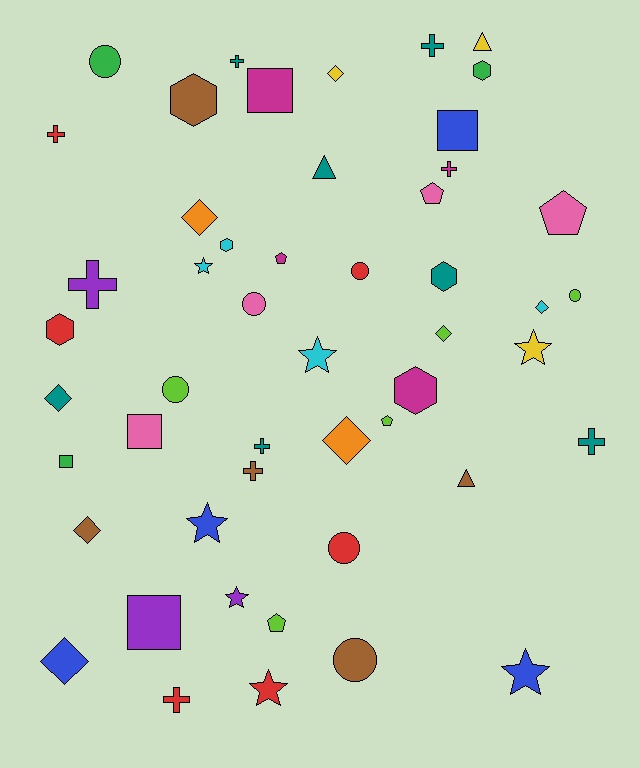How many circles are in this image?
There are 7 circles.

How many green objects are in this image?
There are 3 green objects.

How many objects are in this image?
There are 50 objects.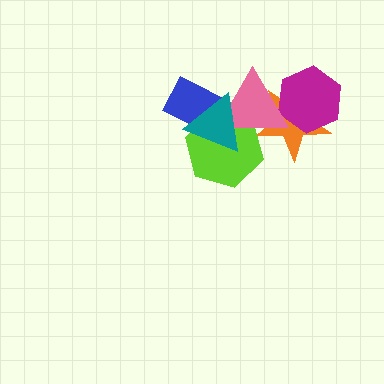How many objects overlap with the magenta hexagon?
2 objects overlap with the magenta hexagon.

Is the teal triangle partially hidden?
No, no other shape covers it.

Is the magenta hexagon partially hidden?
Yes, it is partially covered by another shape.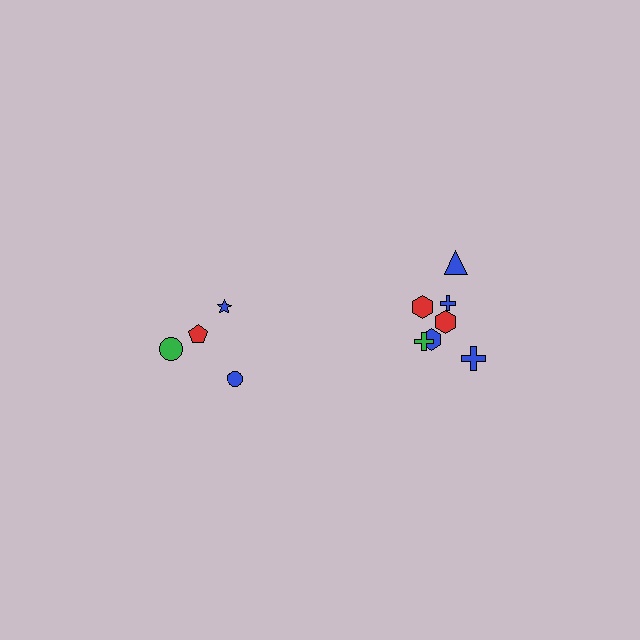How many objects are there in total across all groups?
There are 11 objects.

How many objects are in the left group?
There are 4 objects.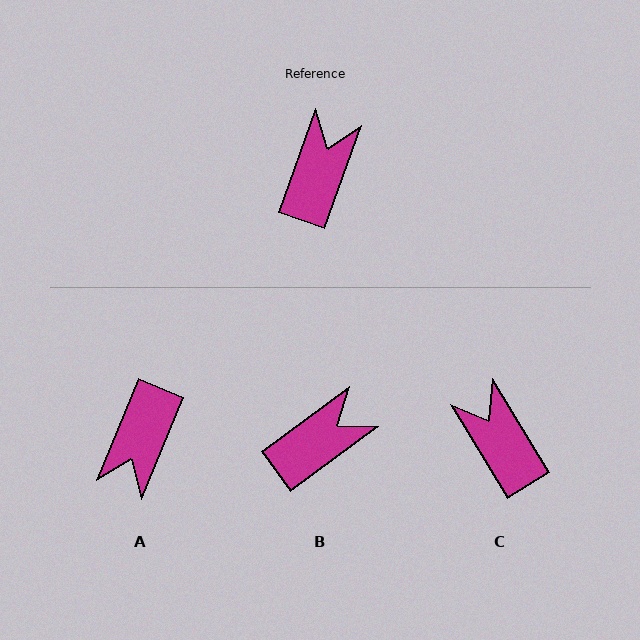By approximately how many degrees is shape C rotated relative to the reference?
Approximately 51 degrees counter-clockwise.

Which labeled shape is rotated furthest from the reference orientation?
A, about 177 degrees away.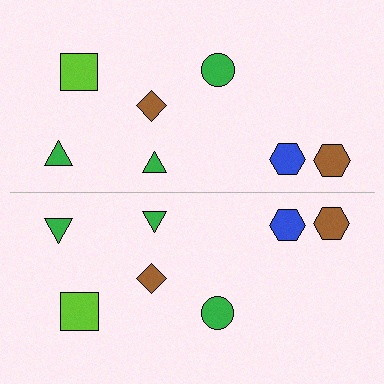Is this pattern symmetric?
Yes, this pattern has bilateral (reflection) symmetry.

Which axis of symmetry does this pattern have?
The pattern has a horizontal axis of symmetry running through the center of the image.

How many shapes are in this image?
There are 14 shapes in this image.